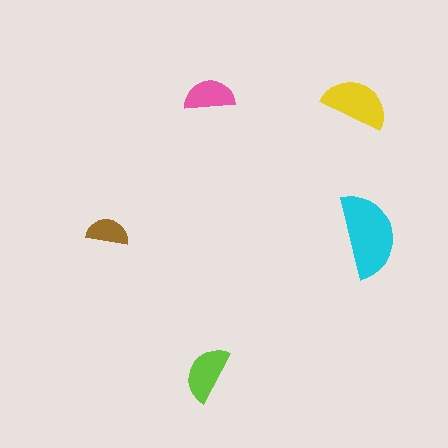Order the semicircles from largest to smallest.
the cyan one, the yellow one, the lime one, the pink one, the brown one.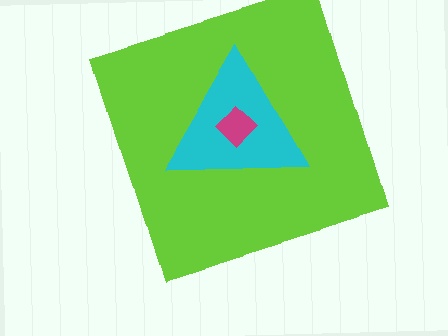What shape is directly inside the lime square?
The cyan triangle.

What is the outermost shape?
The lime square.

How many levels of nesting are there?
3.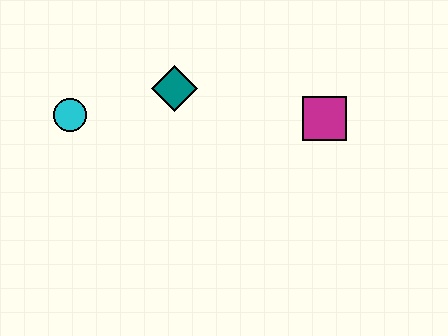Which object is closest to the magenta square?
The teal diamond is closest to the magenta square.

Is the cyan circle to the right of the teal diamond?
No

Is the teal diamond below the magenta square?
No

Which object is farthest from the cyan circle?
The magenta square is farthest from the cyan circle.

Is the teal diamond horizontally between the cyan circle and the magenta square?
Yes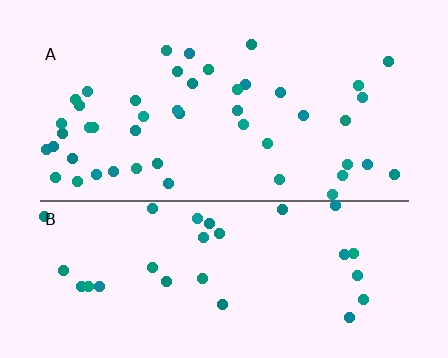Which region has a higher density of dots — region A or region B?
A (the top).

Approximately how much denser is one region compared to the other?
Approximately 1.6× — region A over region B.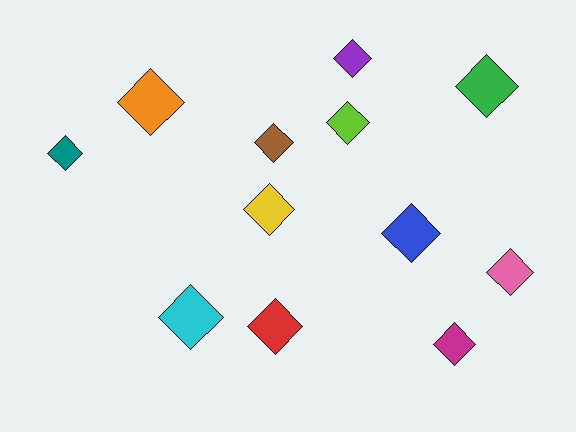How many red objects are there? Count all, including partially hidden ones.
There is 1 red object.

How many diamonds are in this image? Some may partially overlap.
There are 12 diamonds.